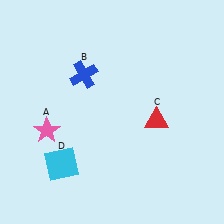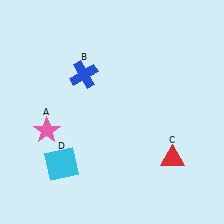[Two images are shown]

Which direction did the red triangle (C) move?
The red triangle (C) moved down.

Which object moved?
The red triangle (C) moved down.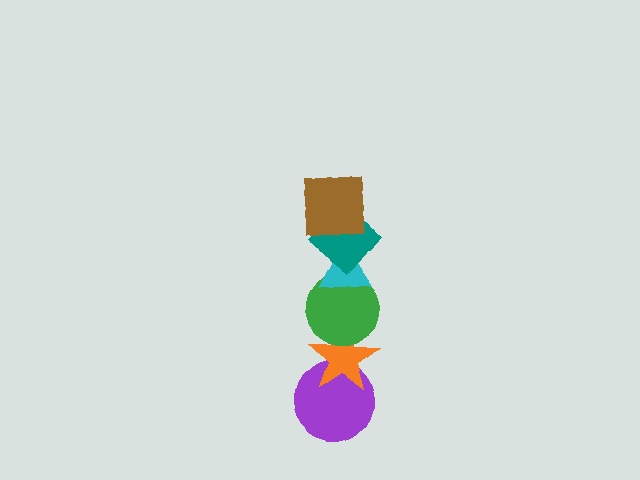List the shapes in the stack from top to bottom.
From top to bottom: the brown square, the teal diamond, the cyan triangle, the green circle, the orange star, the purple circle.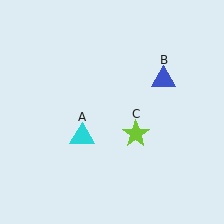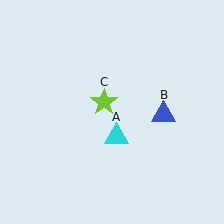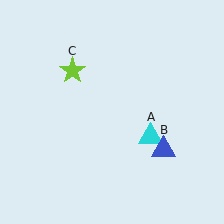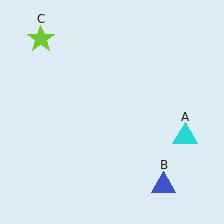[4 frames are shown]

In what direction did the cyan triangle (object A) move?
The cyan triangle (object A) moved right.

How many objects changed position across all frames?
3 objects changed position: cyan triangle (object A), blue triangle (object B), lime star (object C).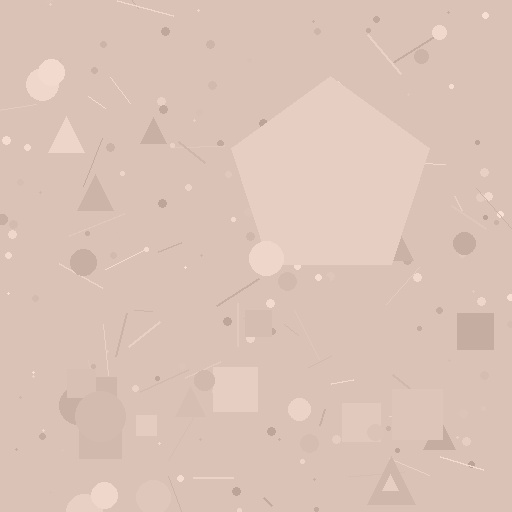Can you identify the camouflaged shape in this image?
The camouflaged shape is a pentagon.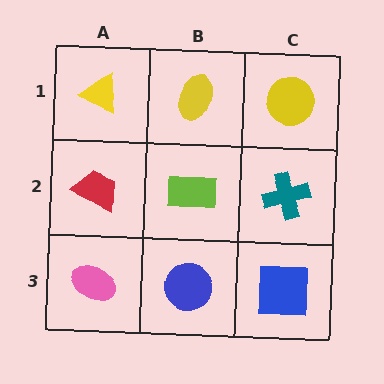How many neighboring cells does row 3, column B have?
3.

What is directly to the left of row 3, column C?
A blue circle.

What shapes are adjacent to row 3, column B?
A lime rectangle (row 2, column B), a pink ellipse (row 3, column A), a blue square (row 3, column C).